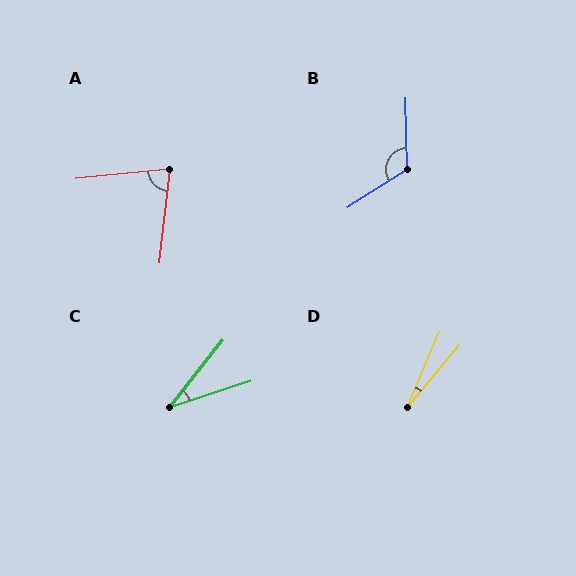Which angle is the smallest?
D, at approximately 17 degrees.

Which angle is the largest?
B, at approximately 121 degrees.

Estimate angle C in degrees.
Approximately 33 degrees.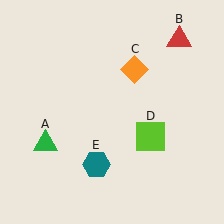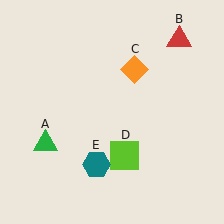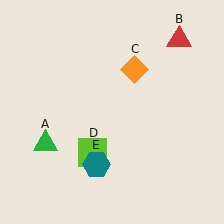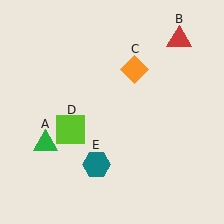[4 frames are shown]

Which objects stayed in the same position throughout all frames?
Green triangle (object A) and red triangle (object B) and orange diamond (object C) and teal hexagon (object E) remained stationary.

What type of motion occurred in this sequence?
The lime square (object D) rotated clockwise around the center of the scene.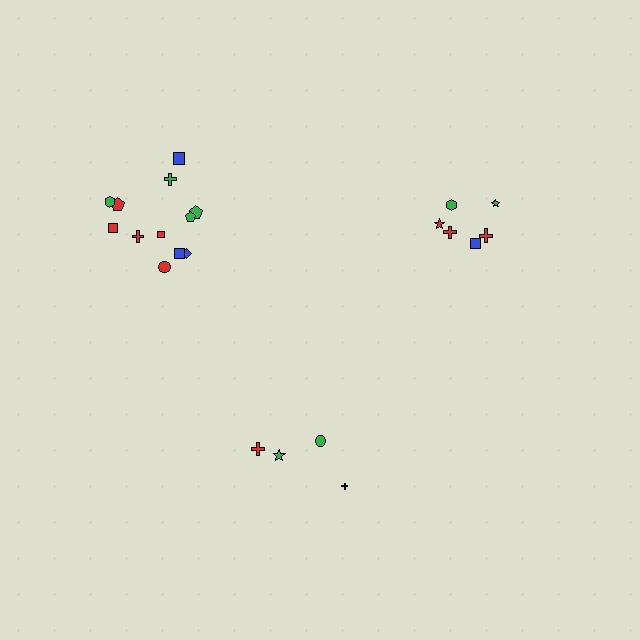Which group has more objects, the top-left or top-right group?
The top-left group.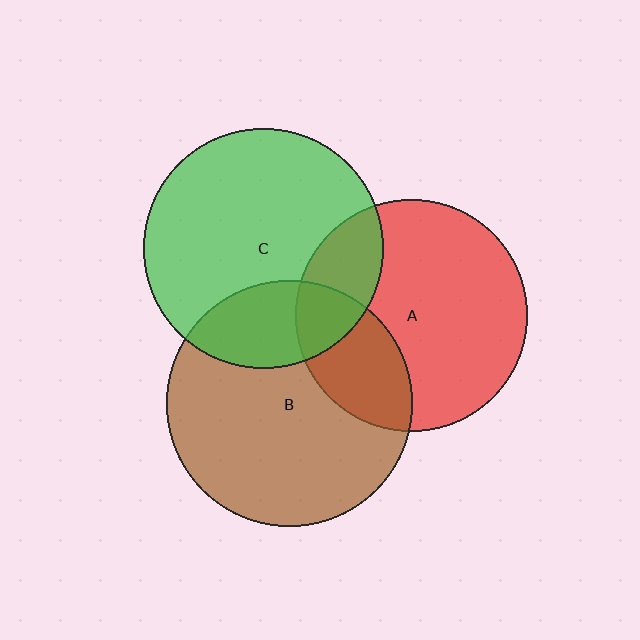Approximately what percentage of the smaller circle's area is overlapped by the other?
Approximately 25%.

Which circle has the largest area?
Circle B (brown).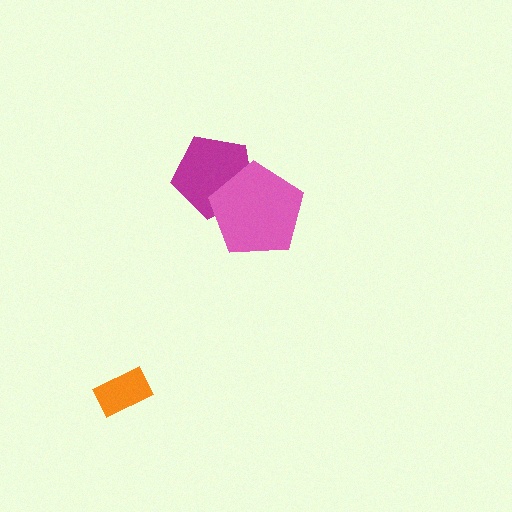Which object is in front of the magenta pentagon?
The pink pentagon is in front of the magenta pentagon.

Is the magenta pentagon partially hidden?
Yes, it is partially covered by another shape.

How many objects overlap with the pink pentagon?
1 object overlaps with the pink pentagon.